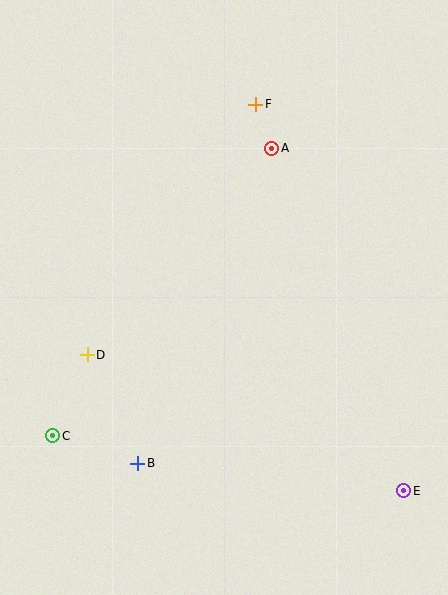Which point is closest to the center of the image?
Point D at (87, 355) is closest to the center.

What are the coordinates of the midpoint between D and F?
The midpoint between D and F is at (172, 230).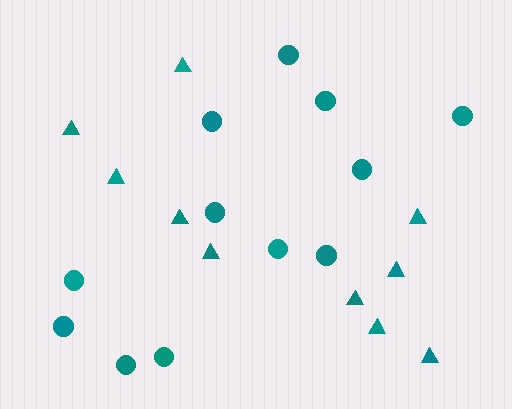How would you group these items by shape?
There are 2 groups: one group of triangles (10) and one group of circles (12).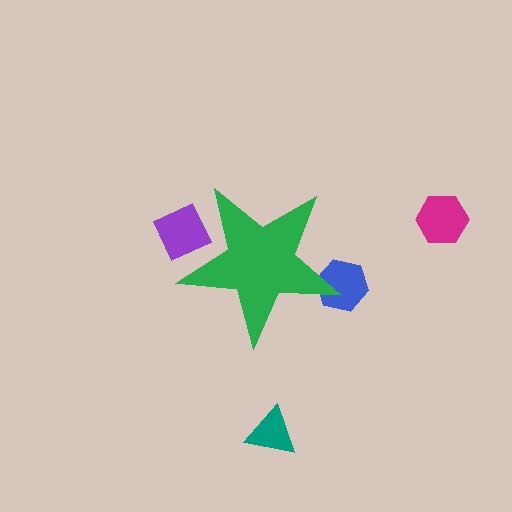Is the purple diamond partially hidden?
Yes, the purple diamond is partially hidden behind the green star.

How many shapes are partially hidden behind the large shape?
2 shapes are partially hidden.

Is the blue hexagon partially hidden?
Yes, the blue hexagon is partially hidden behind the green star.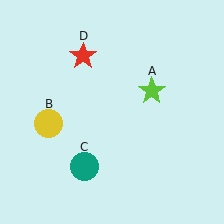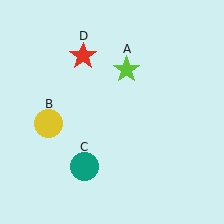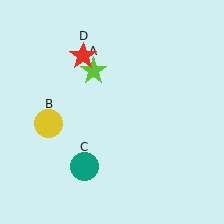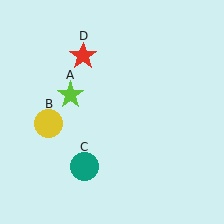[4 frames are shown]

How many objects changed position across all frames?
1 object changed position: lime star (object A).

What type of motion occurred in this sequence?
The lime star (object A) rotated counterclockwise around the center of the scene.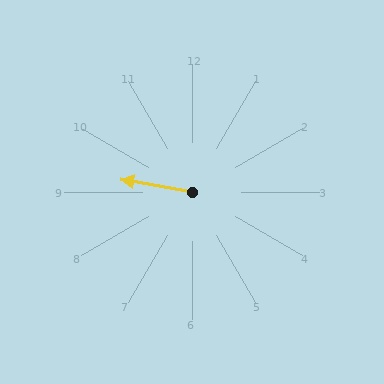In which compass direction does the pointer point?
West.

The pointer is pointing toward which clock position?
Roughly 9 o'clock.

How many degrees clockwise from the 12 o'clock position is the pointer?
Approximately 280 degrees.